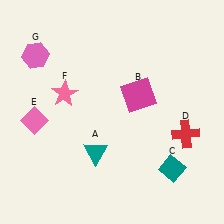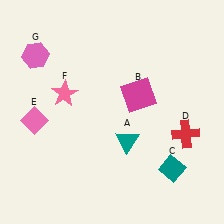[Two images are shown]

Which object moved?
The teal triangle (A) moved right.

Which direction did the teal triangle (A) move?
The teal triangle (A) moved right.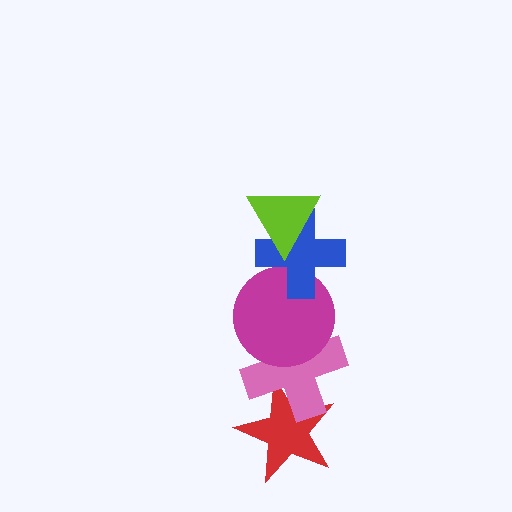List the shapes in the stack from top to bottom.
From top to bottom: the lime triangle, the blue cross, the magenta circle, the pink cross, the red star.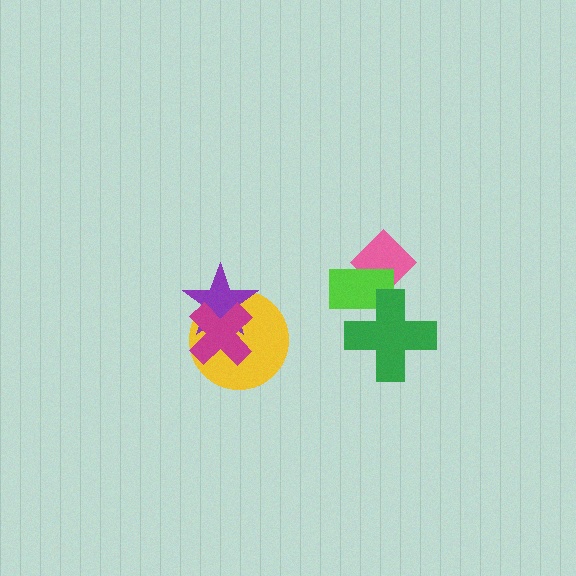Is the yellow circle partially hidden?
Yes, it is partially covered by another shape.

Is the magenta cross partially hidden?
No, no other shape covers it.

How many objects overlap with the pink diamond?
1 object overlaps with the pink diamond.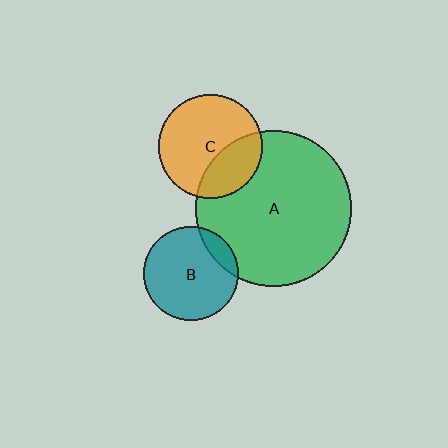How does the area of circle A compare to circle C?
Approximately 2.3 times.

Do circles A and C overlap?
Yes.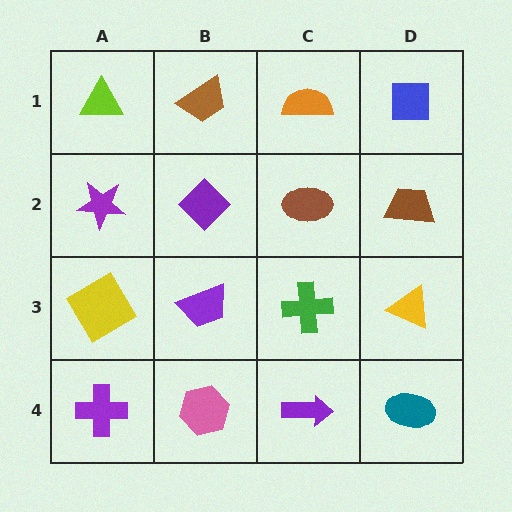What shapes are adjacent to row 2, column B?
A brown trapezoid (row 1, column B), a purple trapezoid (row 3, column B), a purple star (row 2, column A), a brown ellipse (row 2, column C).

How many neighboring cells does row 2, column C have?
4.